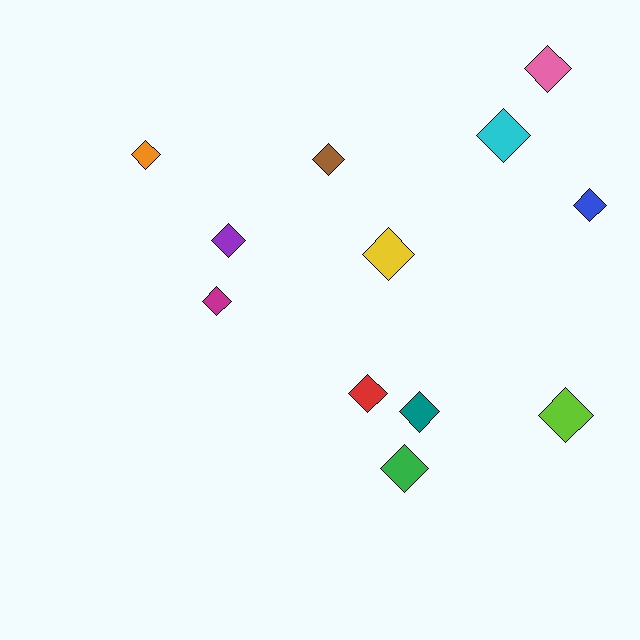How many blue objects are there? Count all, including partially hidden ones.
There is 1 blue object.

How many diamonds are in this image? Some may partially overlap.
There are 12 diamonds.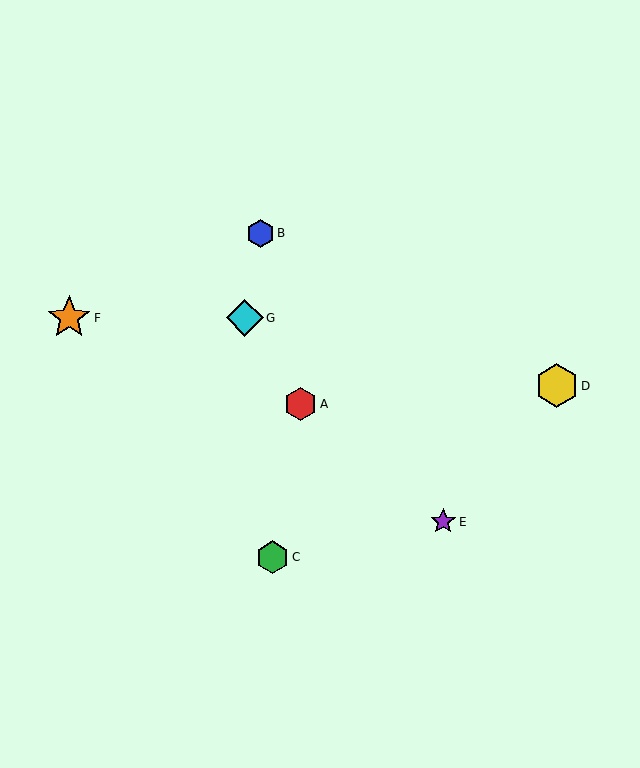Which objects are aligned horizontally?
Objects F, G are aligned horizontally.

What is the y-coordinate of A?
Object A is at y≈404.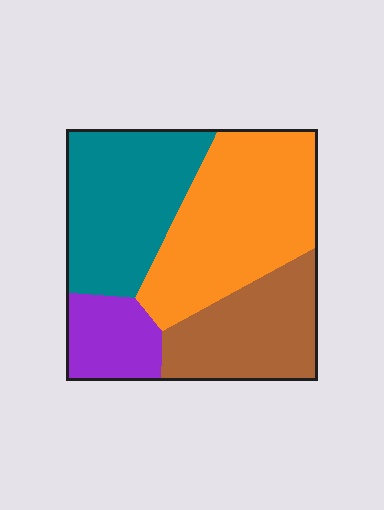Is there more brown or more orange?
Orange.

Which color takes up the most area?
Orange, at roughly 35%.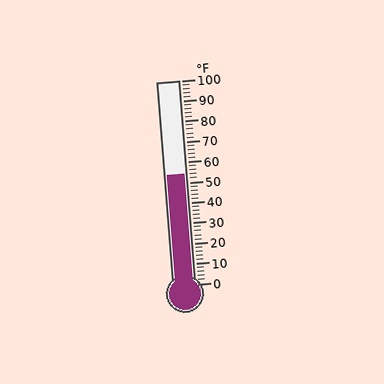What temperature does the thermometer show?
The thermometer shows approximately 54°F.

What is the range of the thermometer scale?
The thermometer scale ranges from 0°F to 100°F.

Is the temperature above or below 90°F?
The temperature is below 90°F.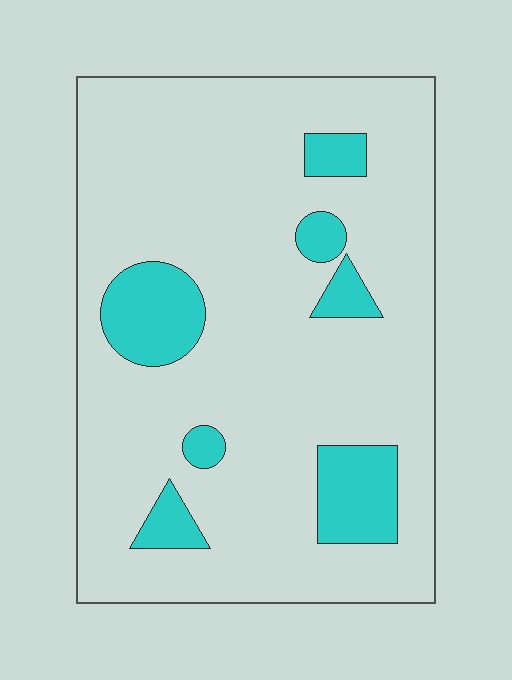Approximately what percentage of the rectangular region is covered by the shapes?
Approximately 15%.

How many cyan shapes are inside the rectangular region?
7.